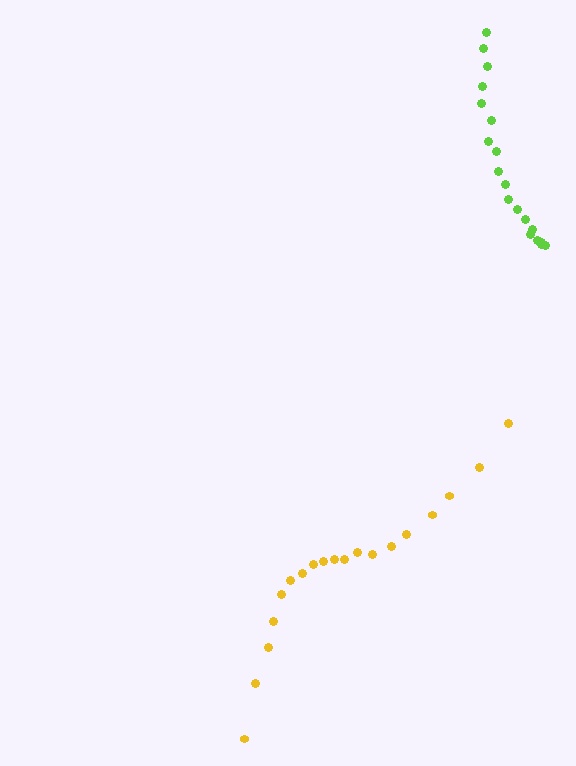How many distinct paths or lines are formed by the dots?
There are 2 distinct paths.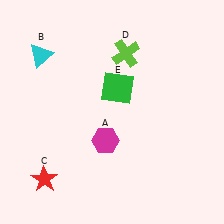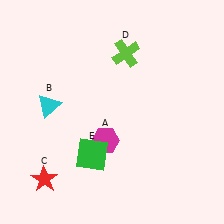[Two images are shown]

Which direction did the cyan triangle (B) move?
The cyan triangle (B) moved down.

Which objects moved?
The objects that moved are: the cyan triangle (B), the green square (E).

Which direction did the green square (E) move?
The green square (E) moved down.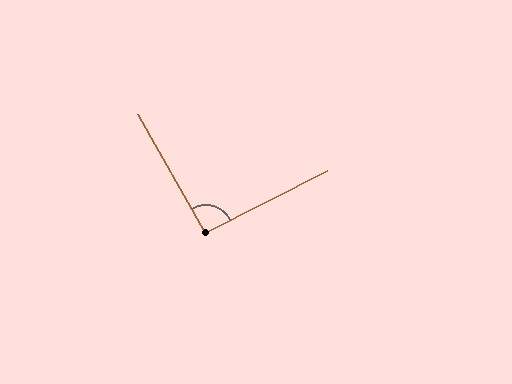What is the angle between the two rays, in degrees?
Approximately 93 degrees.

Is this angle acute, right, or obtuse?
It is approximately a right angle.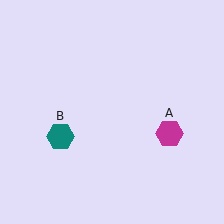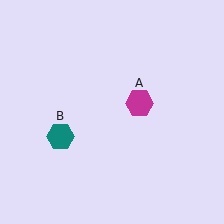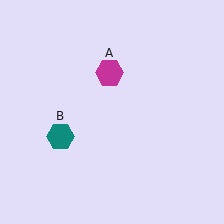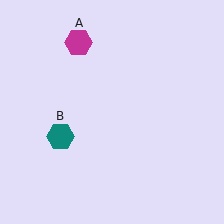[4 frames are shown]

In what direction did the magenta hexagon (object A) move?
The magenta hexagon (object A) moved up and to the left.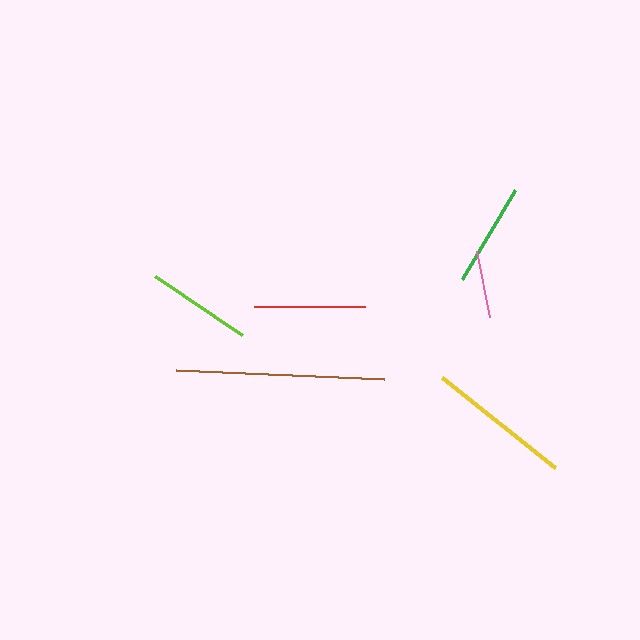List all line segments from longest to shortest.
From longest to shortest: brown, yellow, red, lime, green, pink.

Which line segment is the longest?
The brown line is the longest at approximately 208 pixels.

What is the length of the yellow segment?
The yellow segment is approximately 145 pixels long.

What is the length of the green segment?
The green segment is approximately 104 pixels long.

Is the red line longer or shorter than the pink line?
The red line is longer than the pink line.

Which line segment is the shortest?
The pink line is the shortest at approximately 67 pixels.